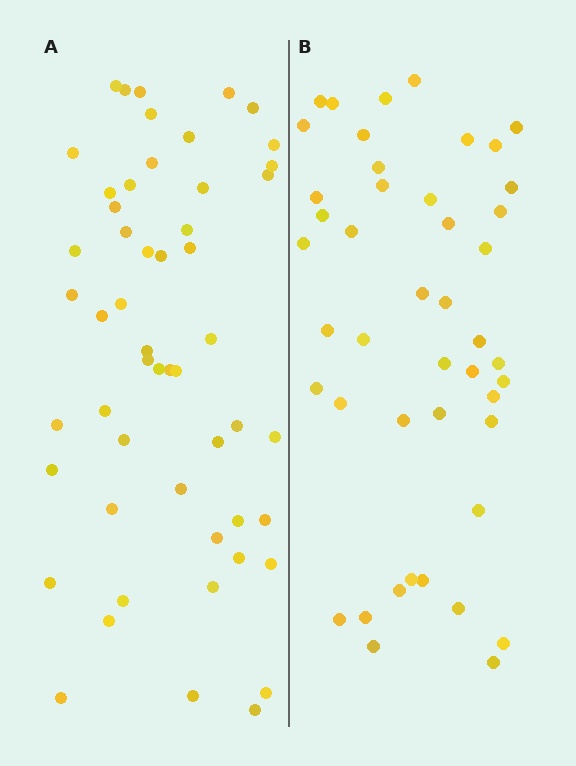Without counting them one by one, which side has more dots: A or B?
Region A (the left region) has more dots.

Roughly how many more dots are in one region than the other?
Region A has roughly 8 or so more dots than region B.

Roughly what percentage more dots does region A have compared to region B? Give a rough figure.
About 20% more.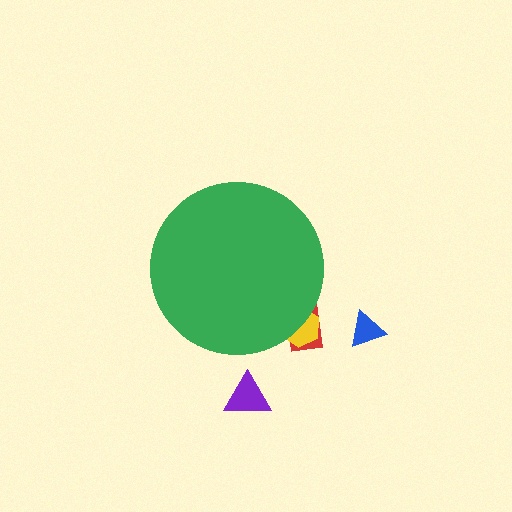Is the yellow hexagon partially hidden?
Yes, the yellow hexagon is partially hidden behind the green circle.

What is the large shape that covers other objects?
A green circle.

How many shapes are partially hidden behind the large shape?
2 shapes are partially hidden.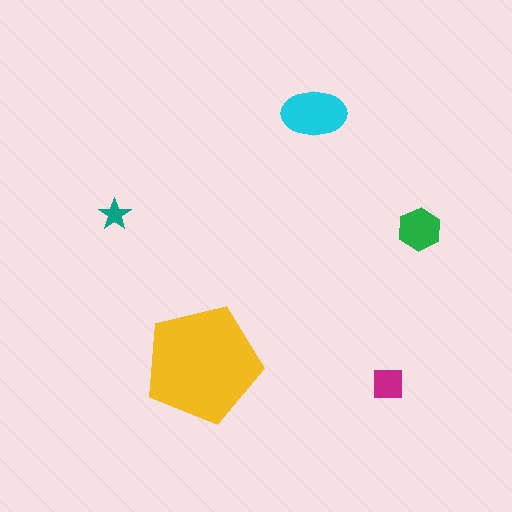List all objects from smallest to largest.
The teal star, the magenta square, the green hexagon, the cyan ellipse, the yellow pentagon.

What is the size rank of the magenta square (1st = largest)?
4th.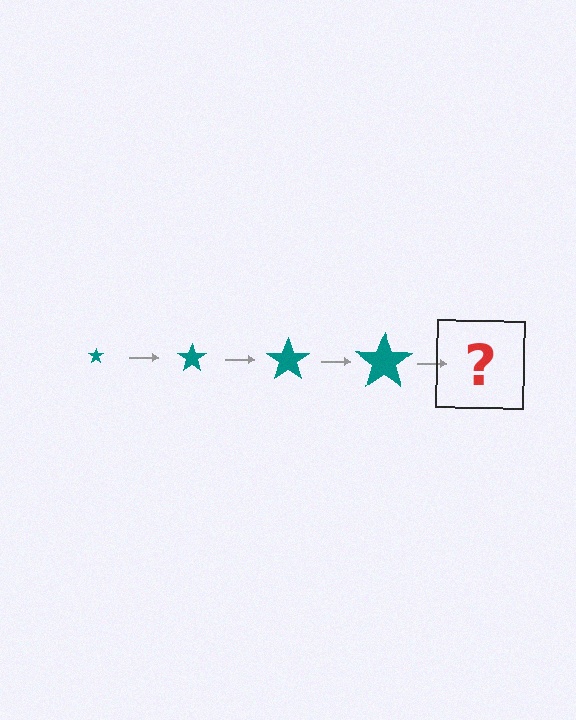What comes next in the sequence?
The next element should be a teal star, larger than the previous one.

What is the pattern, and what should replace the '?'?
The pattern is that the star gets progressively larger each step. The '?' should be a teal star, larger than the previous one.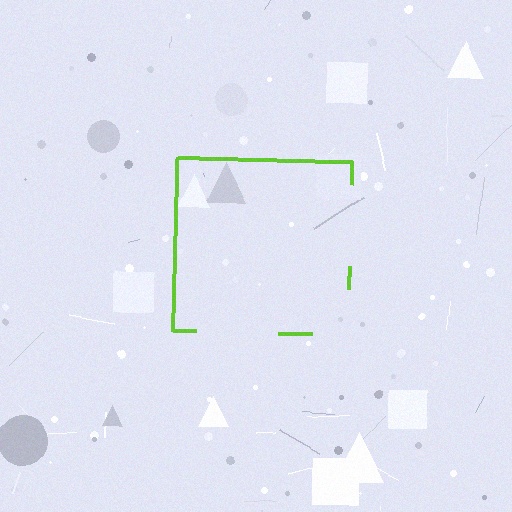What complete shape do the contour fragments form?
The contour fragments form a square.